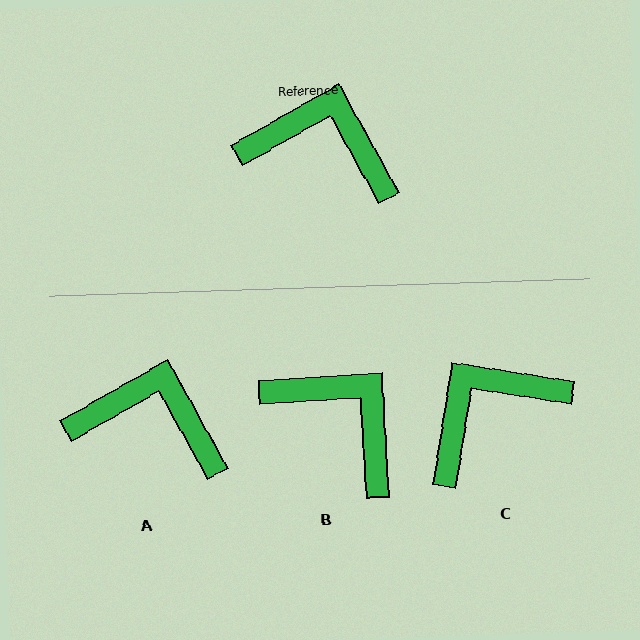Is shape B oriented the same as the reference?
No, it is off by about 26 degrees.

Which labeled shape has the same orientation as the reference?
A.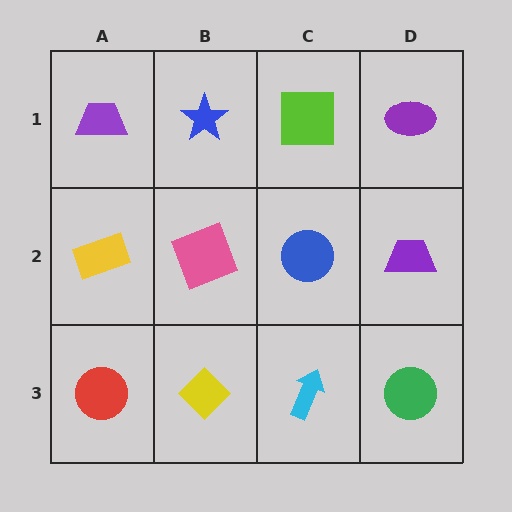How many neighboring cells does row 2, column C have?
4.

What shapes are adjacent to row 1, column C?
A blue circle (row 2, column C), a blue star (row 1, column B), a purple ellipse (row 1, column D).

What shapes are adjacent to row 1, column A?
A yellow rectangle (row 2, column A), a blue star (row 1, column B).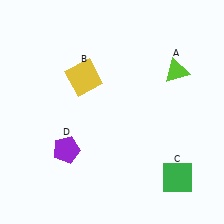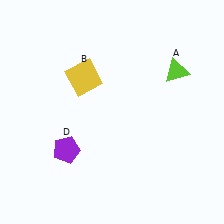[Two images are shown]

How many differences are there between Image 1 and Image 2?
There is 1 difference between the two images.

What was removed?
The green square (C) was removed in Image 2.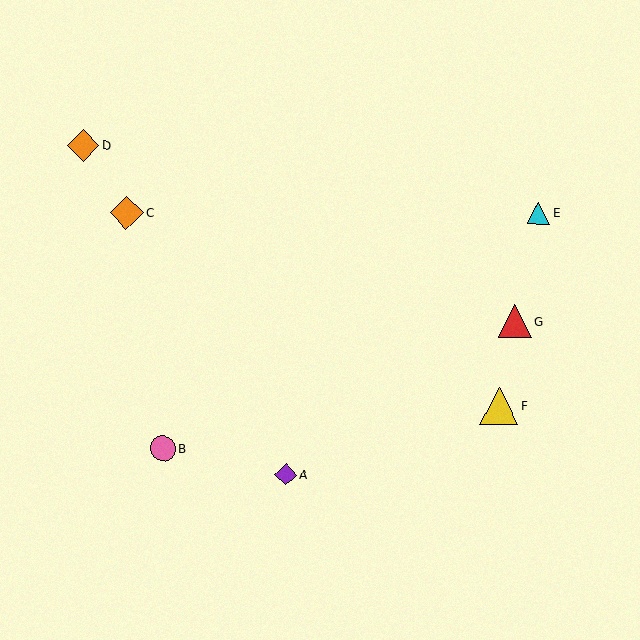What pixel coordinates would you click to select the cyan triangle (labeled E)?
Click at (538, 213) to select the cyan triangle E.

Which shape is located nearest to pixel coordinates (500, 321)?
The red triangle (labeled G) at (515, 321) is nearest to that location.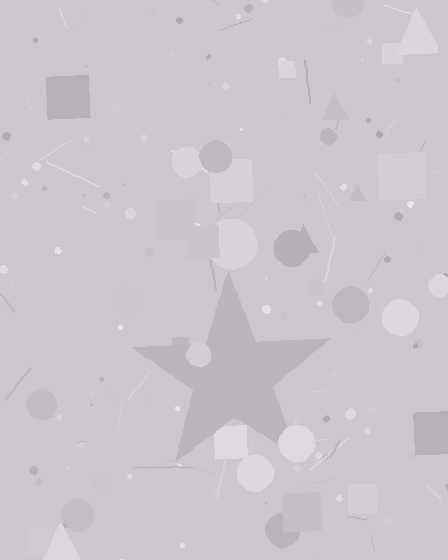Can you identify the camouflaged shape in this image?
The camouflaged shape is a star.